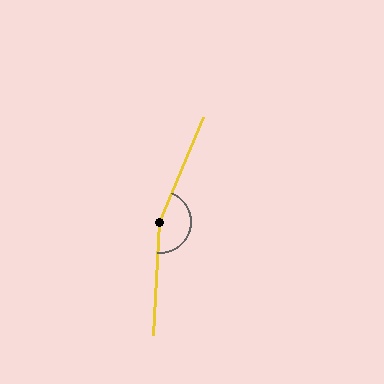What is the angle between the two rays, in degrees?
Approximately 160 degrees.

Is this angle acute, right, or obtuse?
It is obtuse.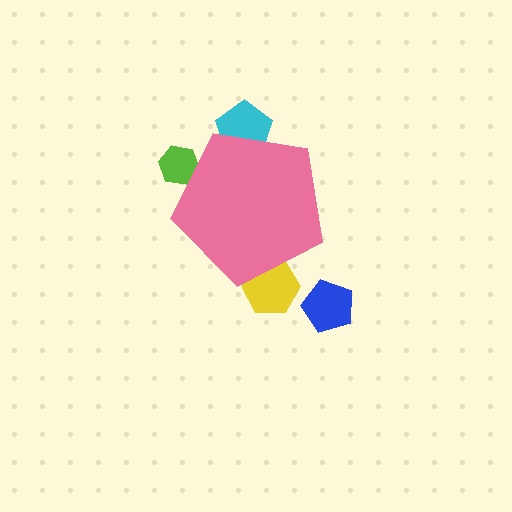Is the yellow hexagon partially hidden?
Yes, the yellow hexagon is partially hidden behind the pink pentagon.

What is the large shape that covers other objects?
A pink pentagon.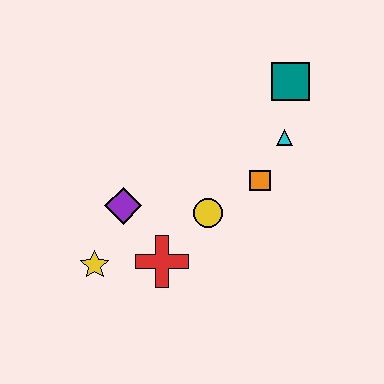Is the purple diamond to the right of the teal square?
No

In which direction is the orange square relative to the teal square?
The orange square is below the teal square.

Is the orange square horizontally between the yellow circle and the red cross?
No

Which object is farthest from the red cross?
The teal square is farthest from the red cross.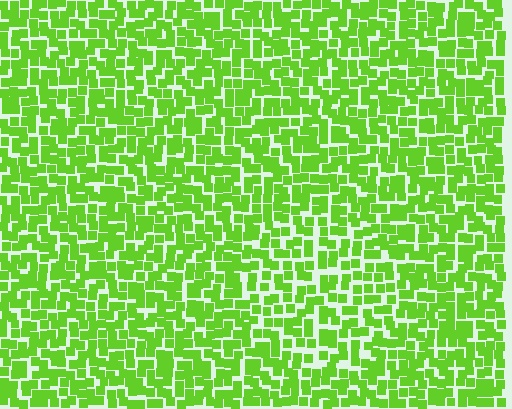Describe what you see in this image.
The image contains small lime elements arranged at two different densities. A circle-shaped region is visible where the elements are less densely packed than the surrounding area.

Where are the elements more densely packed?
The elements are more densely packed outside the circle boundary.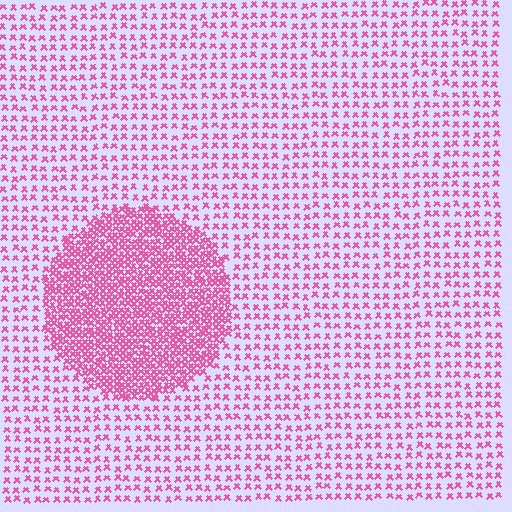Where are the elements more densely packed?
The elements are more densely packed inside the circle boundary.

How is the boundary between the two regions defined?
The boundary is defined by a change in element density (approximately 2.6x ratio). All elements are the same color, size, and shape.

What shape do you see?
I see a circle.